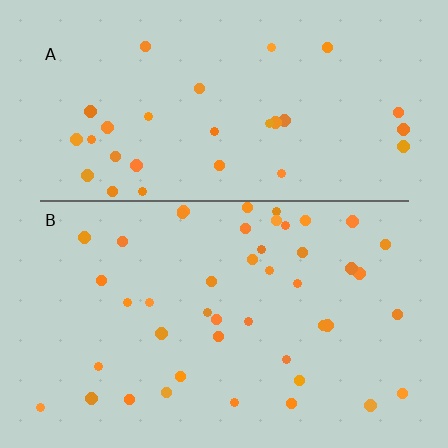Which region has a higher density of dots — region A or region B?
B (the bottom).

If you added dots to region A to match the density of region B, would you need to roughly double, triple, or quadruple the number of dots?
Approximately double.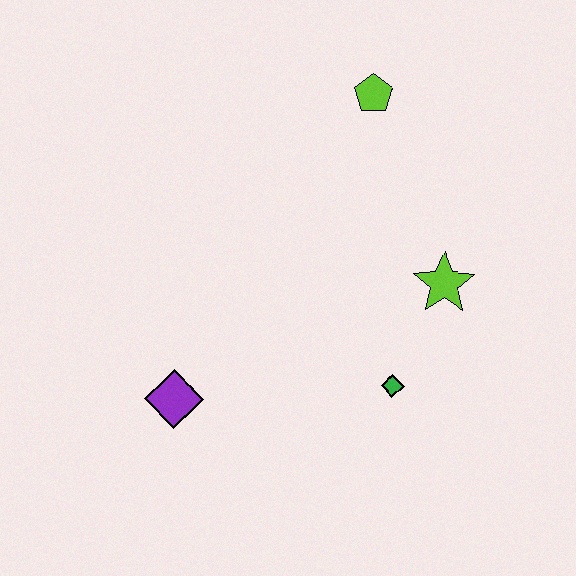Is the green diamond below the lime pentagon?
Yes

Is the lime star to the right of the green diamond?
Yes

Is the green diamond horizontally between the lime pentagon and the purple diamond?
No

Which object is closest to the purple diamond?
The green diamond is closest to the purple diamond.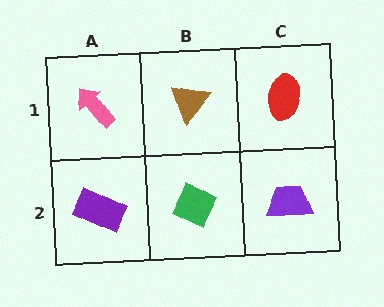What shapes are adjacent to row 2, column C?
A red ellipse (row 1, column C), a green diamond (row 2, column B).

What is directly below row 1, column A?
A purple rectangle.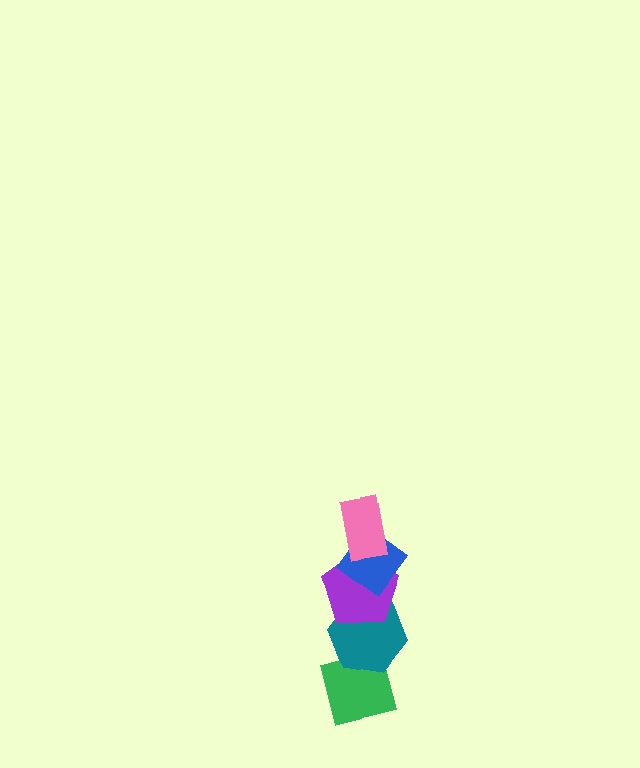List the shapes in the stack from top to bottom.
From top to bottom: the pink rectangle, the blue diamond, the purple pentagon, the teal hexagon, the green square.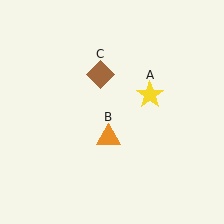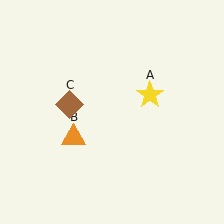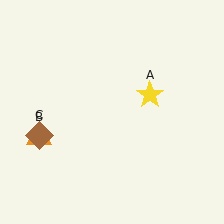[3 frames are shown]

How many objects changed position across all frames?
2 objects changed position: orange triangle (object B), brown diamond (object C).